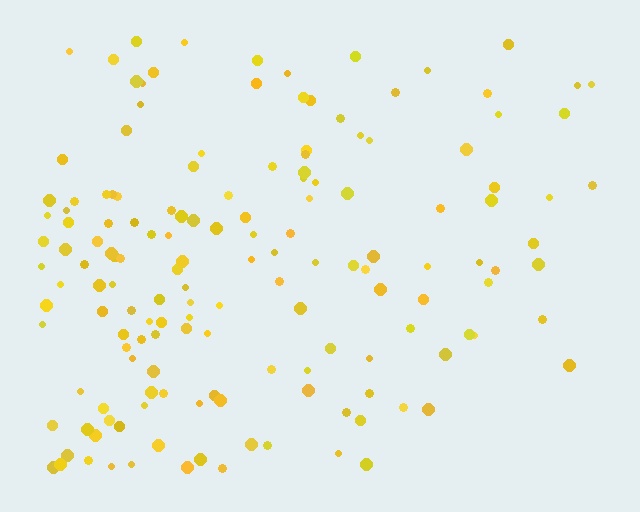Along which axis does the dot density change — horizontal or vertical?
Horizontal.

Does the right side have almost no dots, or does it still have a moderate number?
Still a moderate number, just noticeably fewer than the left.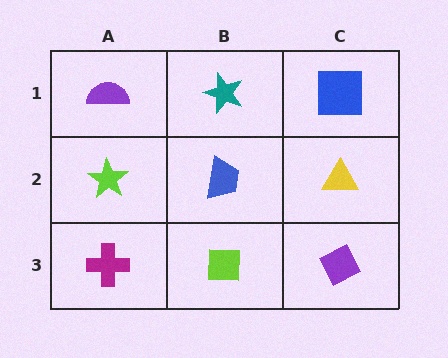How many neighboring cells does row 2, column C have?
3.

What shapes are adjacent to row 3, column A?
A lime star (row 2, column A), a lime square (row 3, column B).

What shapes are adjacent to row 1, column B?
A blue trapezoid (row 2, column B), a purple semicircle (row 1, column A), a blue square (row 1, column C).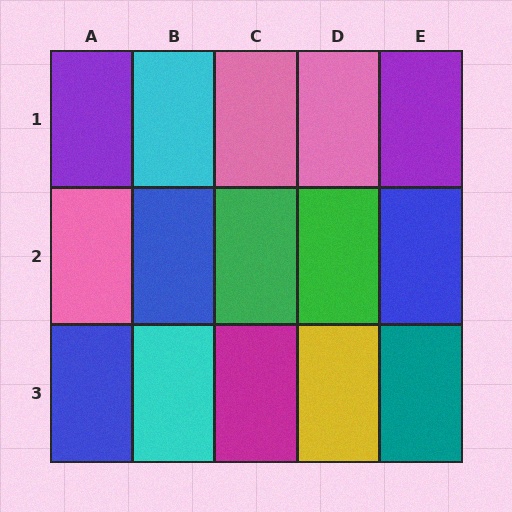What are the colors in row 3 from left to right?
Blue, cyan, magenta, yellow, teal.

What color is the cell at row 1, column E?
Purple.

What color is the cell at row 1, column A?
Purple.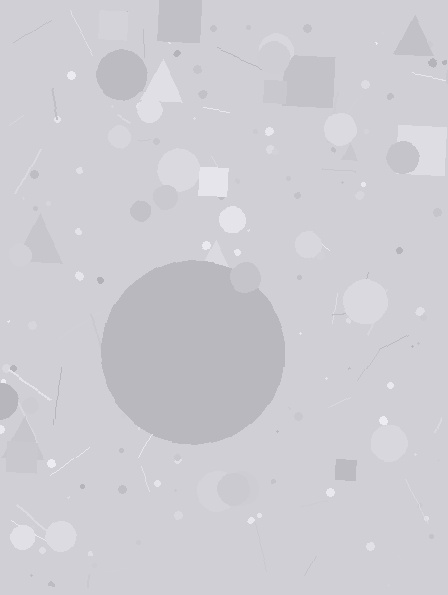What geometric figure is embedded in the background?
A circle is embedded in the background.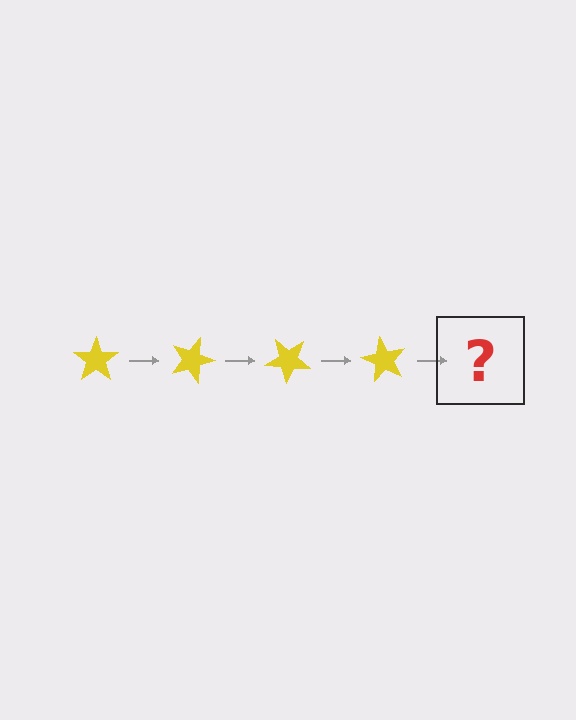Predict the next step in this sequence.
The next step is a yellow star rotated 80 degrees.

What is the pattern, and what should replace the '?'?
The pattern is that the star rotates 20 degrees each step. The '?' should be a yellow star rotated 80 degrees.